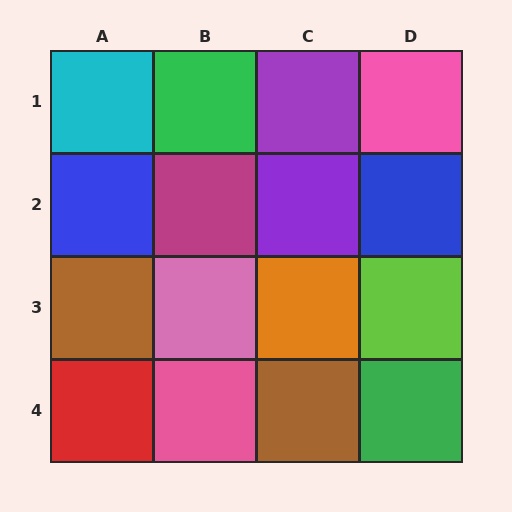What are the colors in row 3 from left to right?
Brown, pink, orange, lime.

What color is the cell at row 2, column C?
Purple.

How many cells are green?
2 cells are green.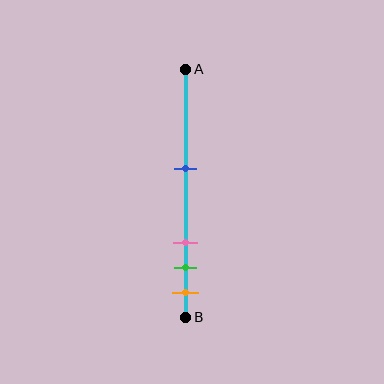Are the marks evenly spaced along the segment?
No, the marks are not evenly spaced.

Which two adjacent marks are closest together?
The green and orange marks are the closest adjacent pair.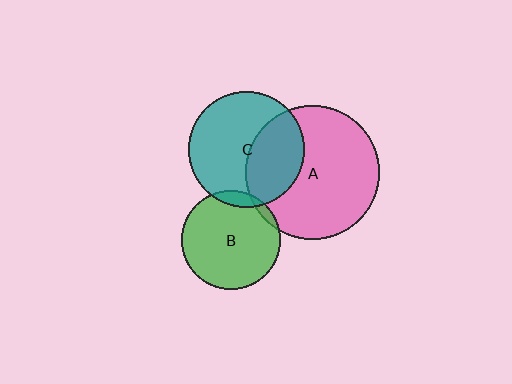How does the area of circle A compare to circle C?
Approximately 1.3 times.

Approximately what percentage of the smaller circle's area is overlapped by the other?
Approximately 5%.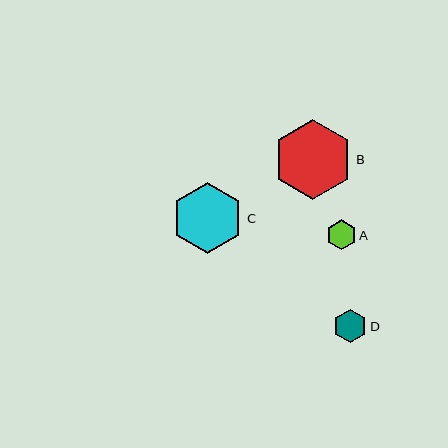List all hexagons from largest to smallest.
From largest to smallest: B, C, D, A.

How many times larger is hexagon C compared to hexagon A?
Hexagon C is approximately 2.4 times the size of hexagon A.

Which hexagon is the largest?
Hexagon B is the largest with a size of approximately 80 pixels.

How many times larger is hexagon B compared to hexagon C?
Hexagon B is approximately 1.1 times the size of hexagon C.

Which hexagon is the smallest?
Hexagon A is the smallest with a size of approximately 30 pixels.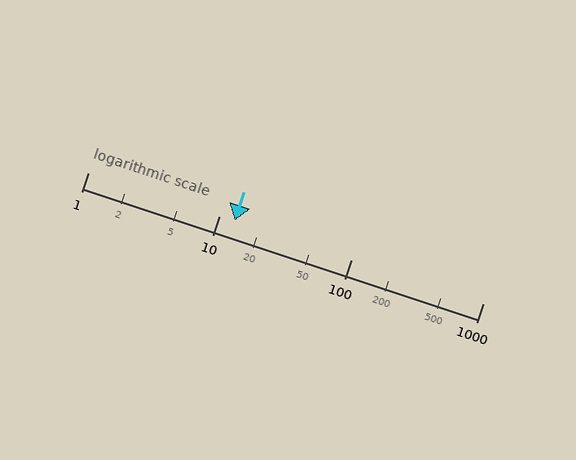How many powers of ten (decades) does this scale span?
The scale spans 3 decades, from 1 to 1000.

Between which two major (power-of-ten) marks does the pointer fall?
The pointer is between 10 and 100.